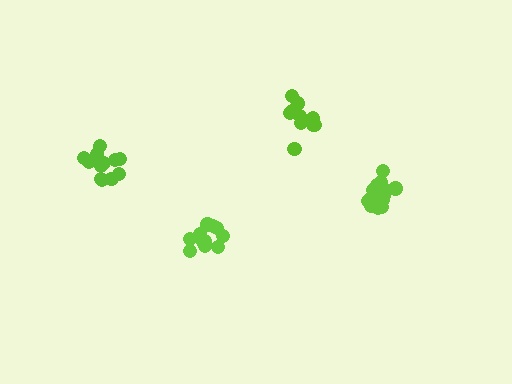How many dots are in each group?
Group 1: 11 dots, Group 2: 12 dots, Group 3: 10 dots, Group 4: 16 dots (49 total).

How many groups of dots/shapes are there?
There are 4 groups.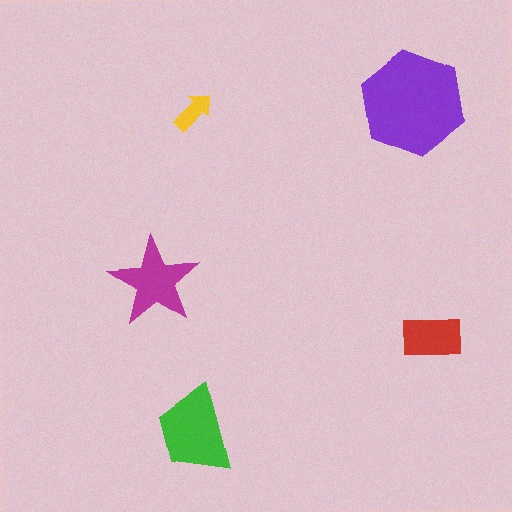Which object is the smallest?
The yellow arrow.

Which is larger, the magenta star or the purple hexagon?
The purple hexagon.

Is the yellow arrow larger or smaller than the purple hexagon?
Smaller.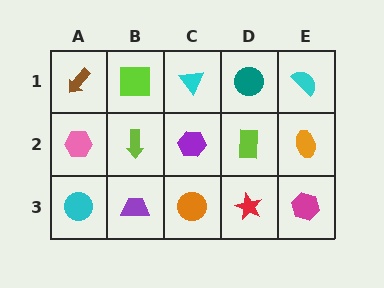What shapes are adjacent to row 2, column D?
A teal circle (row 1, column D), a red star (row 3, column D), a purple hexagon (row 2, column C), an orange ellipse (row 2, column E).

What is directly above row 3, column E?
An orange ellipse.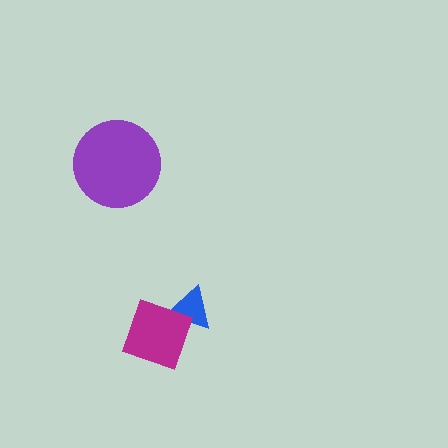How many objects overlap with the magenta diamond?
1 object overlaps with the magenta diamond.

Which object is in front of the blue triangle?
The magenta diamond is in front of the blue triangle.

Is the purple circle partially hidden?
No, no other shape covers it.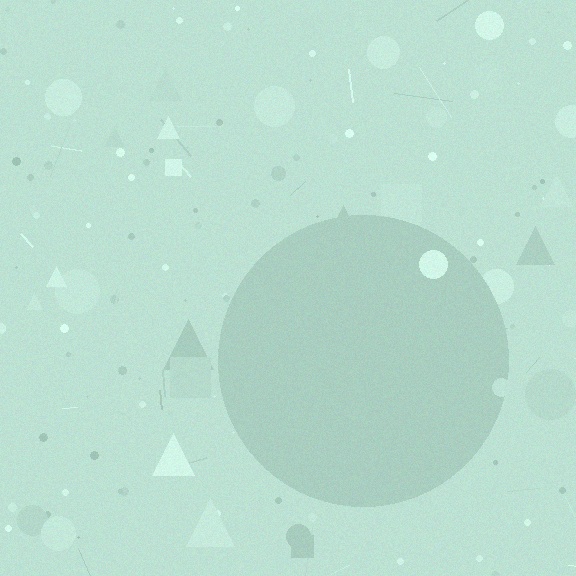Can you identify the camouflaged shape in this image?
The camouflaged shape is a circle.